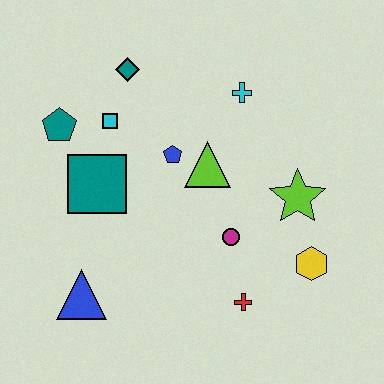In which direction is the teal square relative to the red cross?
The teal square is to the left of the red cross.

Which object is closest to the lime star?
The yellow hexagon is closest to the lime star.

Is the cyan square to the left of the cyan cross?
Yes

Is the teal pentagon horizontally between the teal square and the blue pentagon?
No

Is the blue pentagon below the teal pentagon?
Yes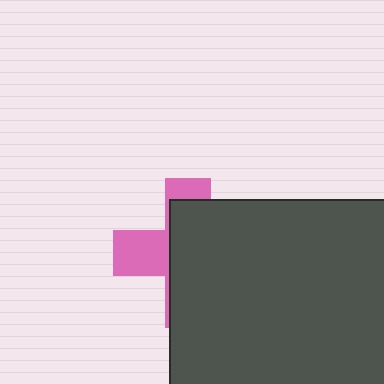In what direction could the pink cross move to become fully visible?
The pink cross could move left. That would shift it out from behind the dark gray rectangle entirely.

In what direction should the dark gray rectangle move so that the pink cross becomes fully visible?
The dark gray rectangle should move right. That is the shortest direction to clear the overlap and leave the pink cross fully visible.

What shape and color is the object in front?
The object in front is a dark gray rectangle.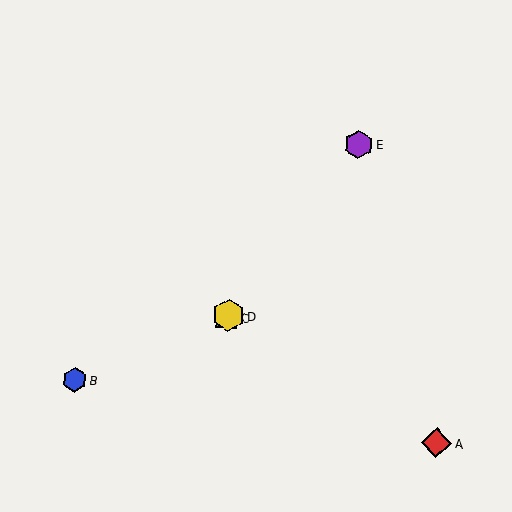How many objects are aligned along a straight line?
3 objects (C, D, E) are aligned along a straight line.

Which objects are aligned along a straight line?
Objects C, D, E are aligned along a straight line.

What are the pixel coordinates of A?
Object A is at (436, 443).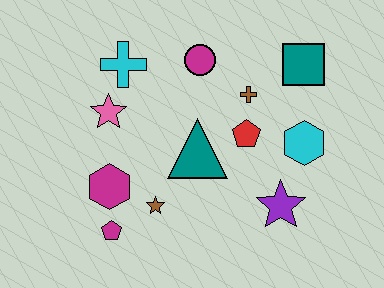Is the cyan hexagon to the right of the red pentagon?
Yes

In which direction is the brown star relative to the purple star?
The brown star is to the left of the purple star.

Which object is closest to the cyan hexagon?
The red pentagon is closest to the cyan hexagon.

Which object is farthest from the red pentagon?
The magenta pentagon is farthest from the red pentagon.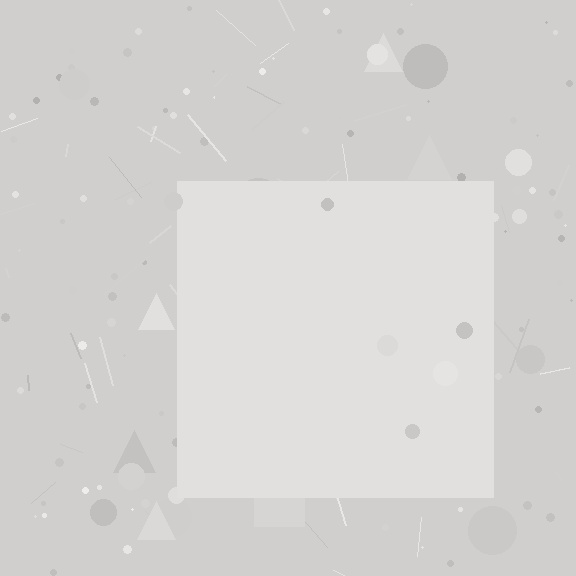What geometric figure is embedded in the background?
A square is embedded in the background.